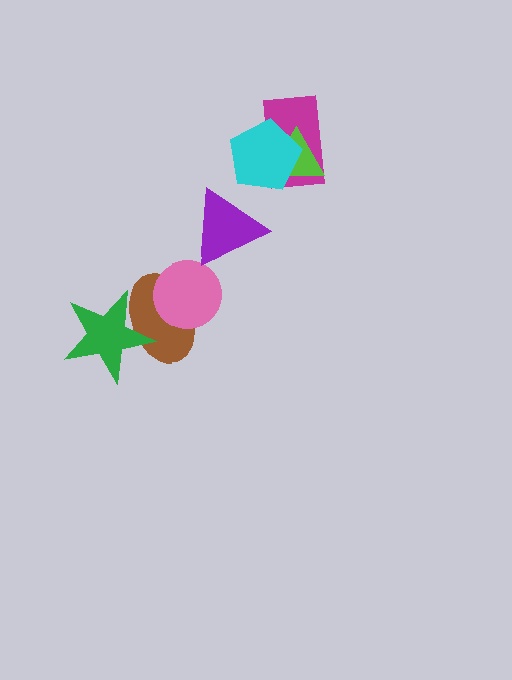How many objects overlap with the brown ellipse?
2 objects overlap with the brown ellipse.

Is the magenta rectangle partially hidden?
Yes, it is partially covered by another shape.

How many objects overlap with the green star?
1 object overlaps with the green star.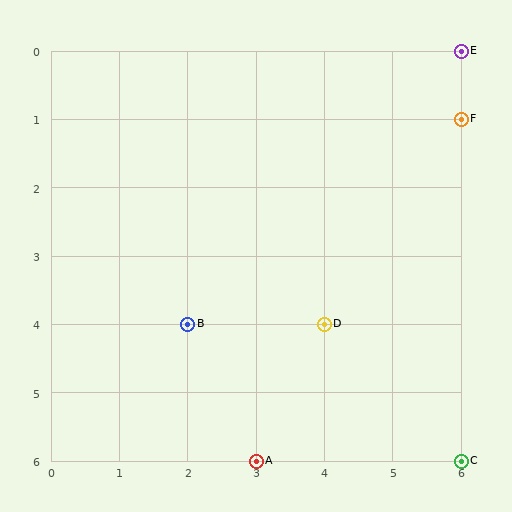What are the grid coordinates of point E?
Point E is at grid coordinates (6, 0).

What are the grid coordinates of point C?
Point C is at grid coordinates (6, 6).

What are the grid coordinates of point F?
Point F is at grid coordinates (6, 1).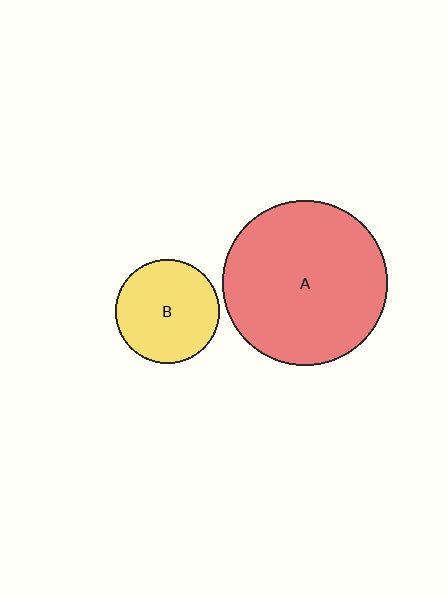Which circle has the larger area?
Circle A (red).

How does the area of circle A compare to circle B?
Approximately 2.5 times.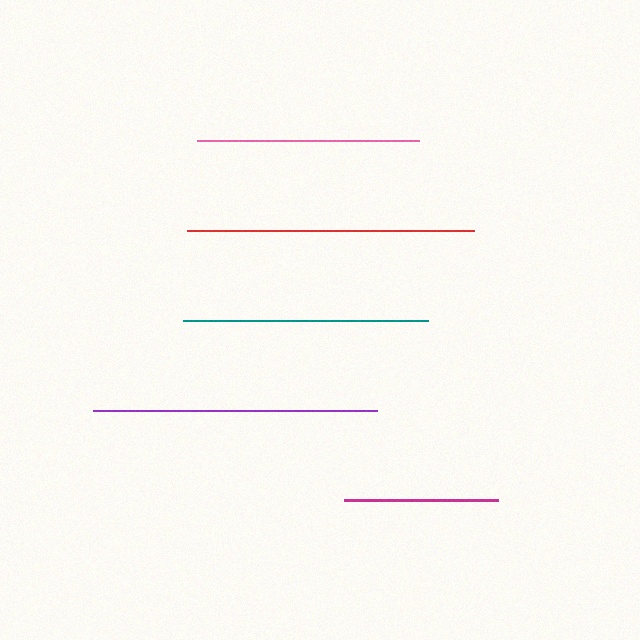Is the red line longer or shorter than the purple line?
The red line is longer than the purple line.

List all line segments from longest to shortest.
From longest to shortest: red, purple, teal, pink, magenta.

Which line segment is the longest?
The red line is the longest at approximately 287 pixels.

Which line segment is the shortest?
The magenta line is the shortest at approximately 154 pixels.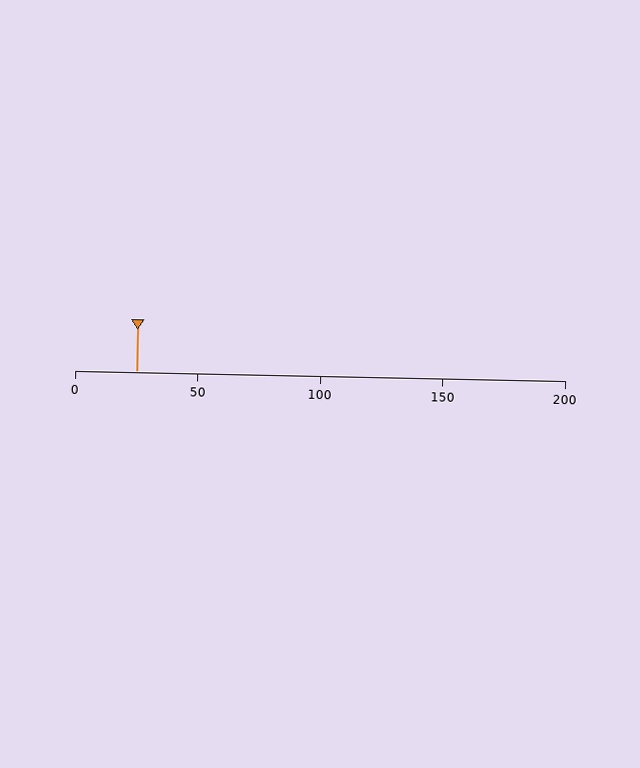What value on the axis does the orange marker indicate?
The marker indicates approximately 25.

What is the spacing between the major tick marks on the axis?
The major ticks are spaced 50 apart.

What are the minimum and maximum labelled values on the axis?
The axis runs from 0 to 200.